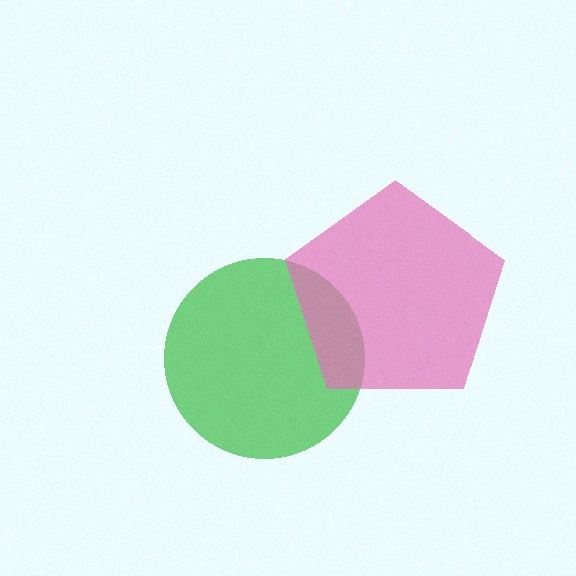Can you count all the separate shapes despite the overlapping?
Yes, there are 2 separate shapes.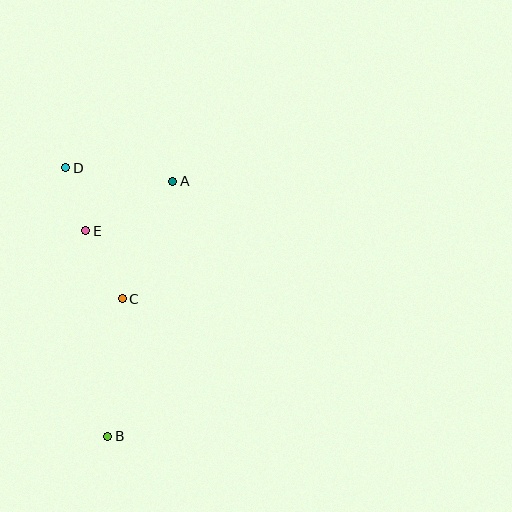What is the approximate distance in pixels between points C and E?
The distance between C and E is approximately 77 pixels.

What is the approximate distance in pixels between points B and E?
The distance between B and E is approximately 207 pixels.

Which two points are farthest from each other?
Points B and D are farthest from each other.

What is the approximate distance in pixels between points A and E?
The distance between A and E is approximately 100 pixels.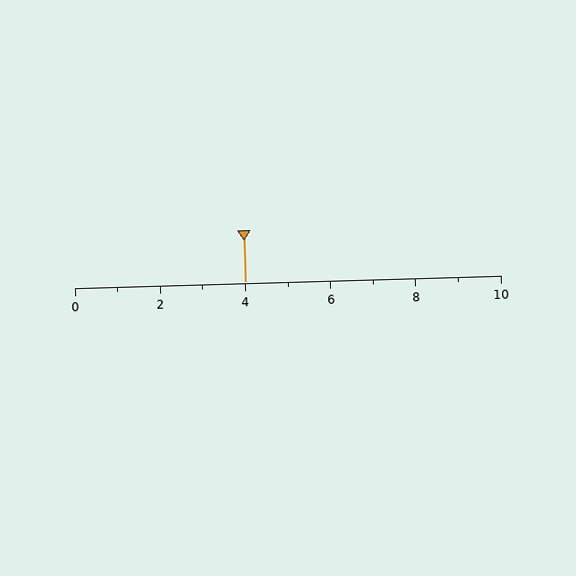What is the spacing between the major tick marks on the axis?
The major ticks are spaced 2 apart.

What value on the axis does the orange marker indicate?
The marker indicates approximately 4.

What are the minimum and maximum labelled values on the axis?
The axis runs from 0 to 10.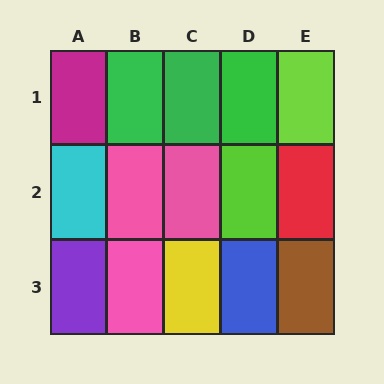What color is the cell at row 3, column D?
Blue.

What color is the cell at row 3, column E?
Brown.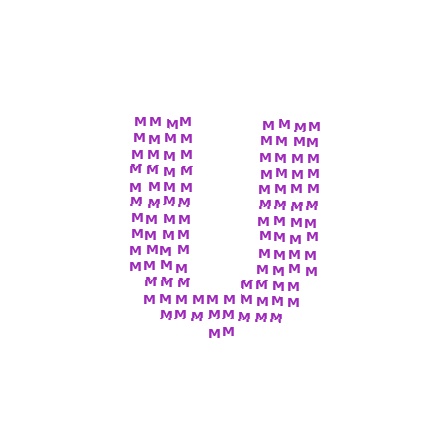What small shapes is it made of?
It is made of small letter M's.